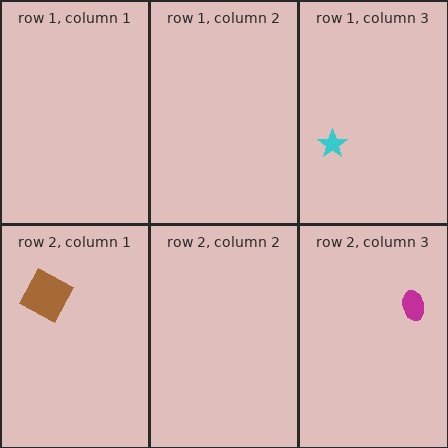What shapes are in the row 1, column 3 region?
The cyan star.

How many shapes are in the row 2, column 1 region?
1.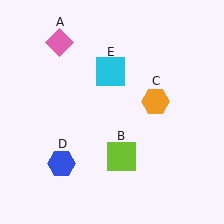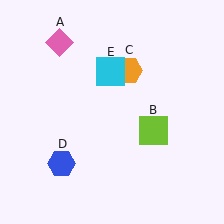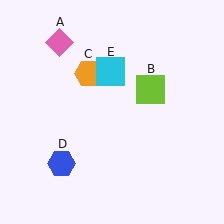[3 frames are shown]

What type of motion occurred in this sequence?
The lime square (object B), orange hexagon (object C) rotated counterclockwise around the center of the scene.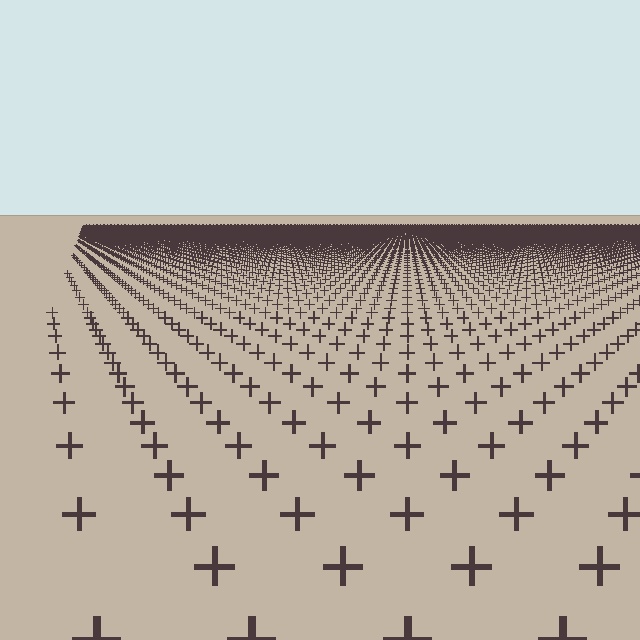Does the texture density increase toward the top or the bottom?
Density increases toward the top.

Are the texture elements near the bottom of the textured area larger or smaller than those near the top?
Larger. Near the bottom, elements are closer to the viewer and appear at a bigger on-screen size.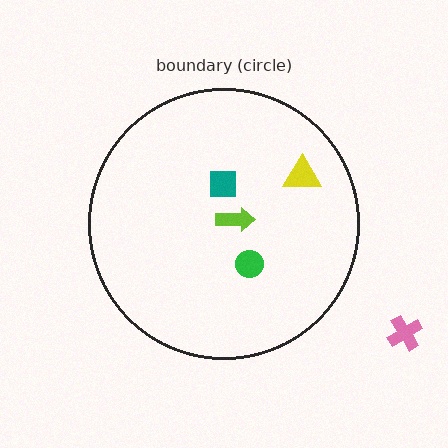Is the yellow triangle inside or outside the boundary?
Inside.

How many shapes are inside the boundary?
4 inside, 1 outside.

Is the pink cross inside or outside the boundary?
Outside.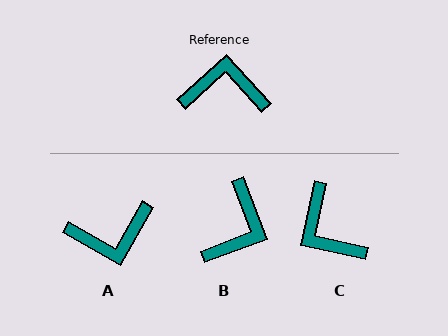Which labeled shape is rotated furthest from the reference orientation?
A, about 162 degrees away.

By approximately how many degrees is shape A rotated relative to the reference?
Approximately 162 degrees clockwise.